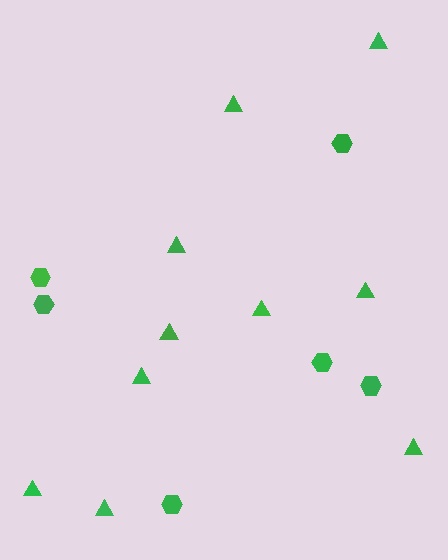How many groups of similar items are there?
There are 2 groups: one group of hexagons (6) and one group of triangles (10).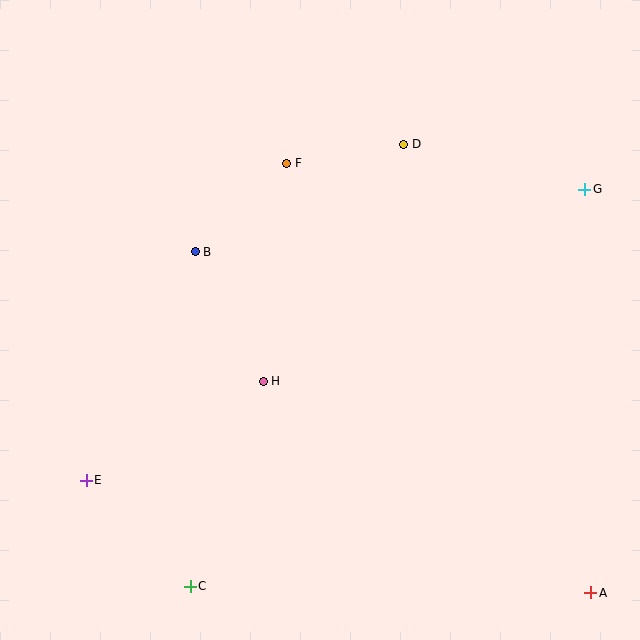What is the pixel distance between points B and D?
The distance between B and D is 235 pixels.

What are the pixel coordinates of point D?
Point D is at (404, 144).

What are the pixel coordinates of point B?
Point B is at (195, 252).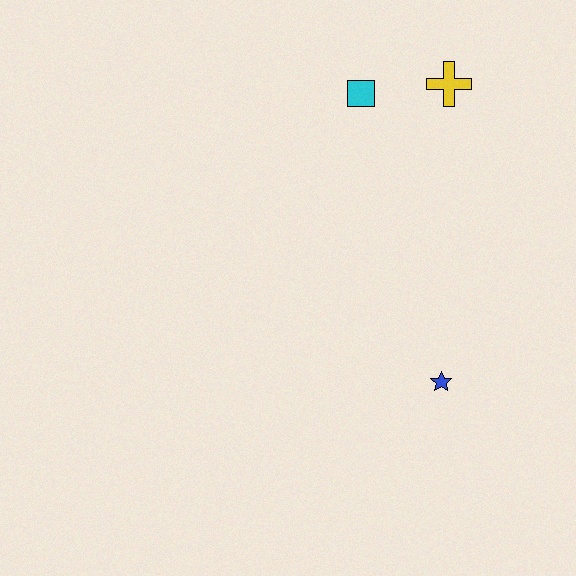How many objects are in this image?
There are 3 objects.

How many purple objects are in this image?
There are no purple objects.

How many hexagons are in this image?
There are no hexagons.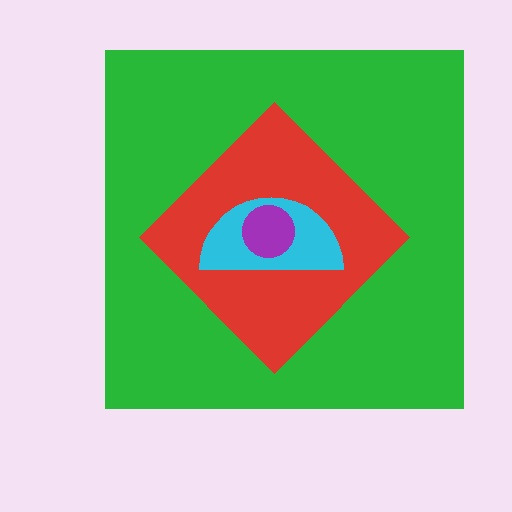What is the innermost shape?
The purple circle.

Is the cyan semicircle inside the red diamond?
Yes.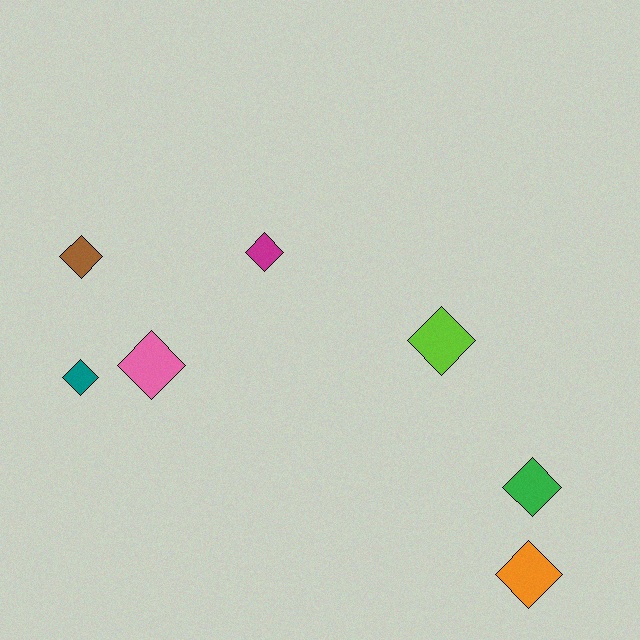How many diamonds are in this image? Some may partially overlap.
There are 7 diamonds.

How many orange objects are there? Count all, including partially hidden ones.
There is 1 orange object.